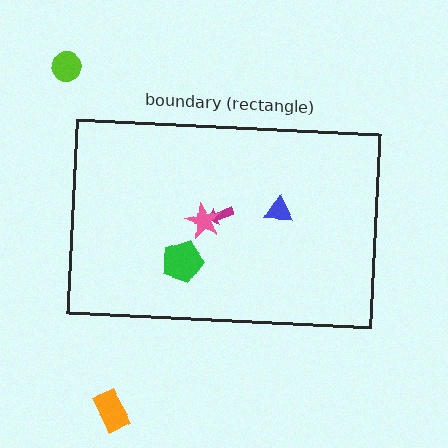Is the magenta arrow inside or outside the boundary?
Inside.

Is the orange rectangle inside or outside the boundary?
Outside.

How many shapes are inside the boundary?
4 inside, 2 outside.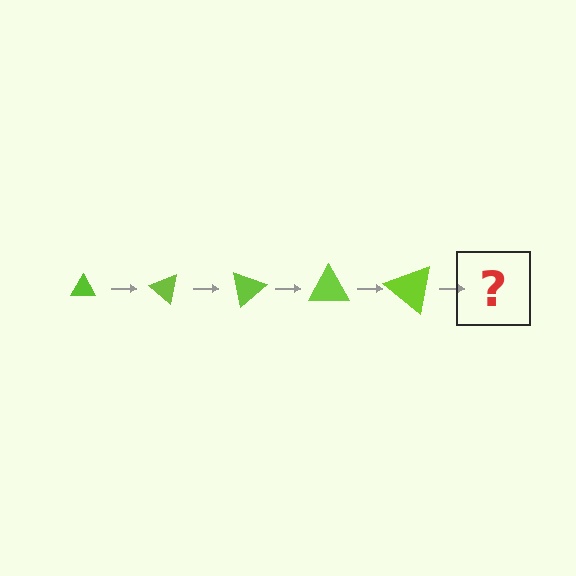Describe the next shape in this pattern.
It should be a triangle, larger than the previous one and rotated 200 degrees from the start.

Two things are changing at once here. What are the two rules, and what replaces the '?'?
The two rules are that the triangle grows larger each step and it rotates 40 degrees each step. The '?' should be a triangle, larger than the previous one and rotated 200 degrees from the start.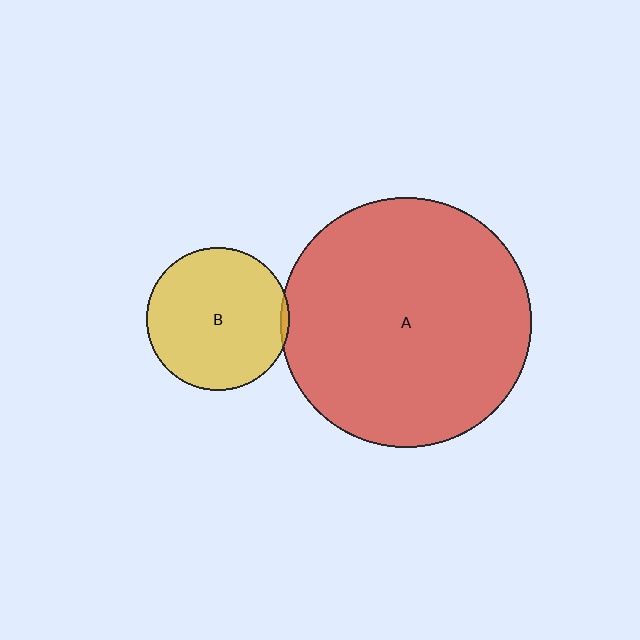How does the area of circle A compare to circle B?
Approximately 3.1 times.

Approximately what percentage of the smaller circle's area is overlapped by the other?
Approximately 5%.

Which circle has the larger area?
Circle A (red).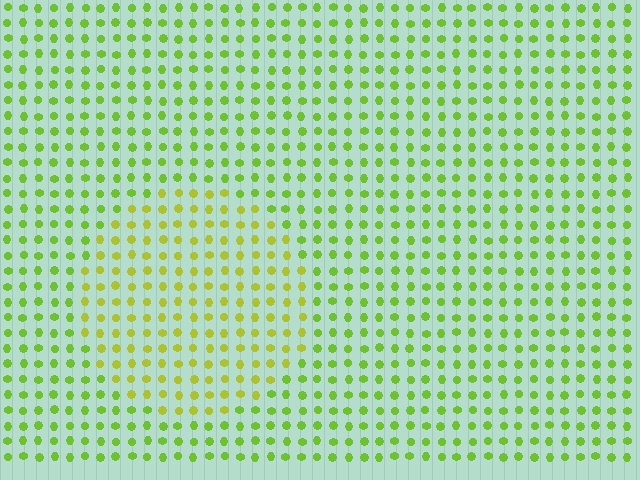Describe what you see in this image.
The image is filled with small lime elements in a uniform arrangement. A circle-shaped region is visible where the elements are tinted to a slightly different hue, forming a subtle color boundary.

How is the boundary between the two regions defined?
The boundary is defined purely by a slight shift in hue (about 26 degrees). Spacing, size, and orientation are identical on both sides.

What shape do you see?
I see a circle.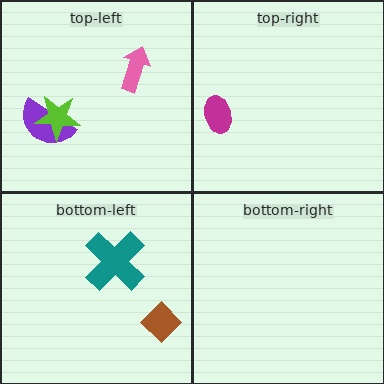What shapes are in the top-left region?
The purple semicircle, the lime star, the pink arrow.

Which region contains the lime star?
The top-left region.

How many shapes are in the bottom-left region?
2.